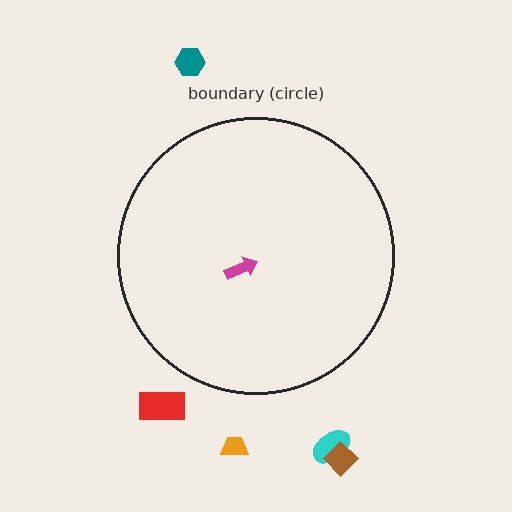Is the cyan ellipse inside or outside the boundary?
Outside.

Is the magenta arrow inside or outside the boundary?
Inside.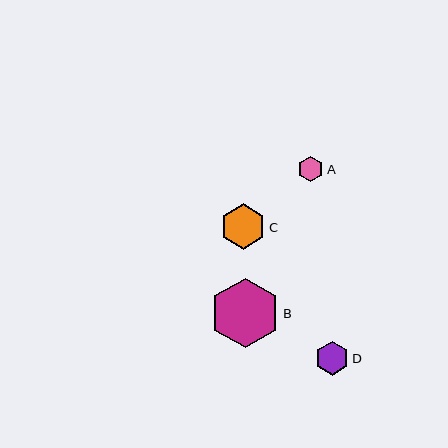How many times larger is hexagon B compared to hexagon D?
Hexagon B is approximately 2.1 times the size of hexagon D.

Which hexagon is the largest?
Hexagon B is the largest with a size of approximately 70 pixels.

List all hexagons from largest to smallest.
From largest to smallest: B, C, D, A.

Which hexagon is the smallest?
Hexagon A is the smallest with a size of approximately 26 pixels.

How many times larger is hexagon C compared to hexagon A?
Hexagon C is approximately 1.8 times the size of hexagon A.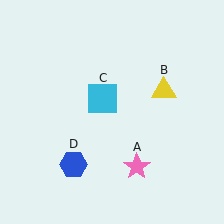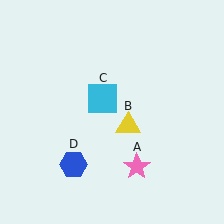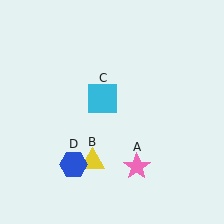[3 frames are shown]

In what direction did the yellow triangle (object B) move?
The yellow triangle (object B) moved down and to the left.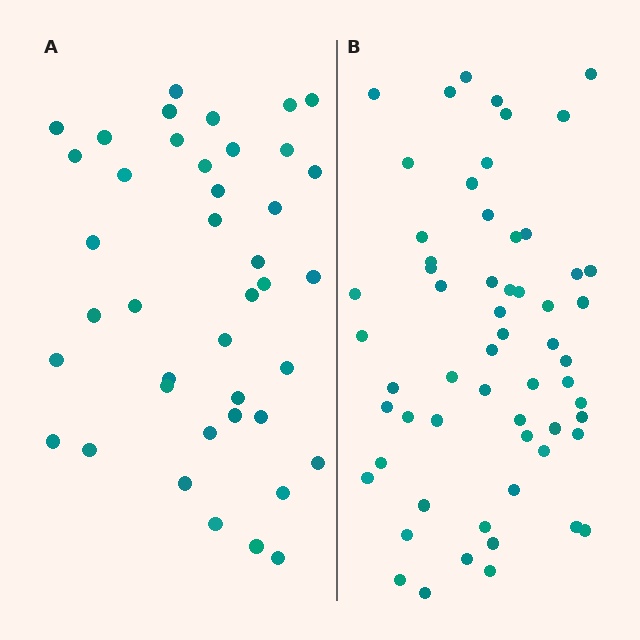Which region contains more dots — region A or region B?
Region B (the right region) has more dots.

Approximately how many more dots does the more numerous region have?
Region B has approximately 20 more dots than region A.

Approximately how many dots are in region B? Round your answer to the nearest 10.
About 60 dots. (The exact count is 59, which rounds to 60.)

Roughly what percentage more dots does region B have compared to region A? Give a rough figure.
About 45% more.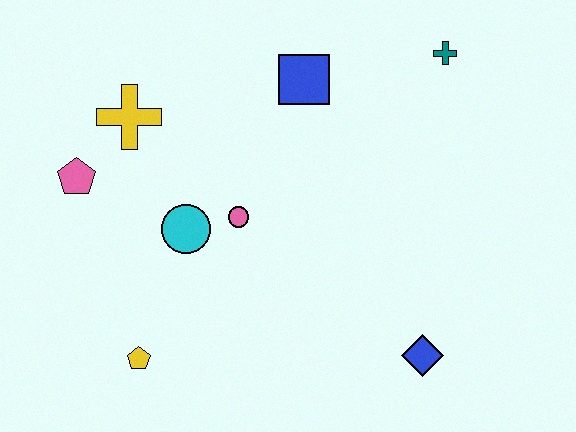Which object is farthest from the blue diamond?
The pink pentagon is farthest from the blue diamond.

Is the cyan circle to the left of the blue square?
Yes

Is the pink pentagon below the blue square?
Yes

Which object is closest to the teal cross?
The blue square is closest to the teal cross.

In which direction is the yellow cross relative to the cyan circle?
The yellow cross is above the cyan circle.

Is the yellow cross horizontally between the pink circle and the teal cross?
No